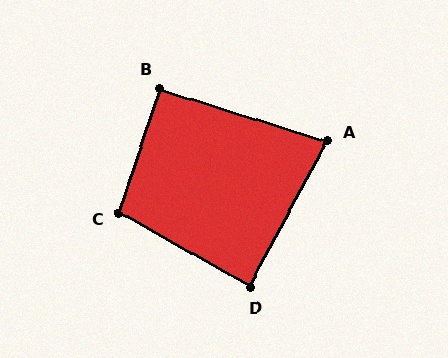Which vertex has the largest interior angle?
C, at approximately 101 degrees.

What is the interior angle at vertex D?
Approximately 89 degrees (approximately right).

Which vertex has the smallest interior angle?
A, at approximately 79 degrees.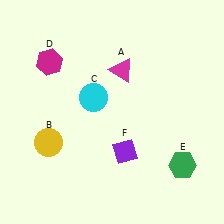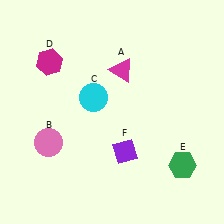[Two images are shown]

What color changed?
The circle (B) changed from yellow in Image 1 to pink in Image 2.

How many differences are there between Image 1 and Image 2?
There is 1 difference between the two images.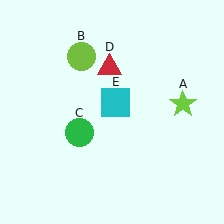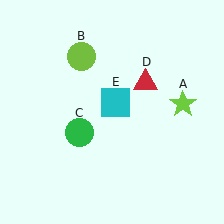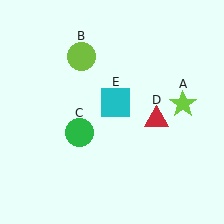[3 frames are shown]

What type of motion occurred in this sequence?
The red triangle (object D) rotated clockwise around the center of the scene.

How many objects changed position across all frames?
1 object changed position: red triangle (object D).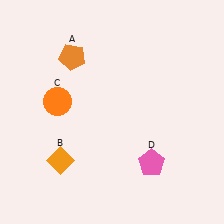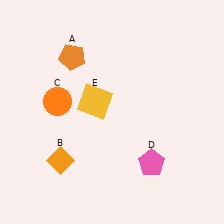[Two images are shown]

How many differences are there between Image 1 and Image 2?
There is 1 difference between the two images.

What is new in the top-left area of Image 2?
A yellow square (E) was added in the top-left area of Image 2.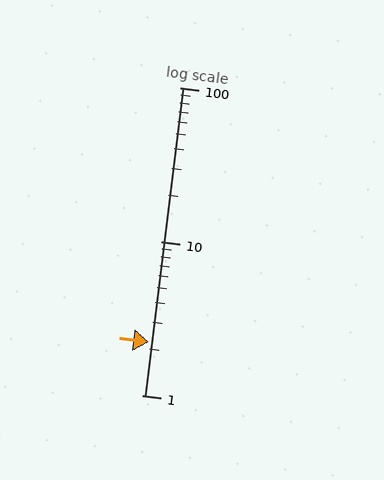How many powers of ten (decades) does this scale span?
The scale spans 2 decades, from 1 to 100.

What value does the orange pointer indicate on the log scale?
The pointer indicates approximately 2.2.